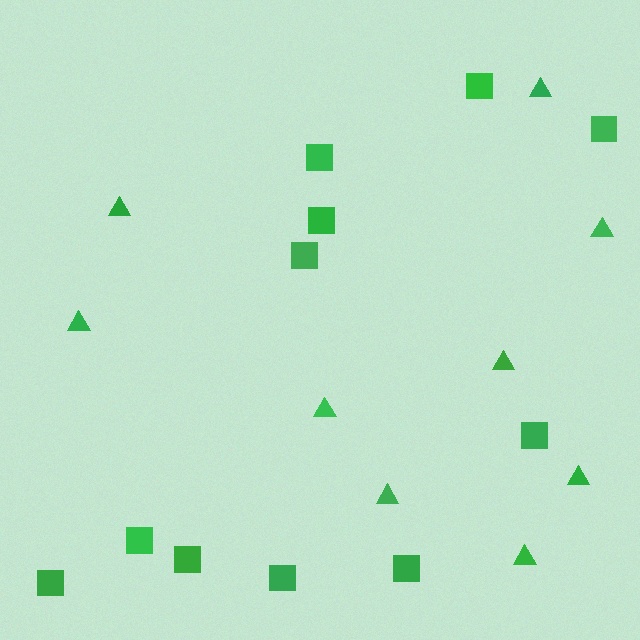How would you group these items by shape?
There are 2 groups: one group of squares (11) and one group of triangles (9).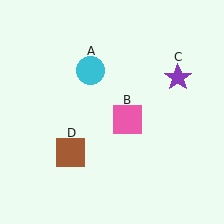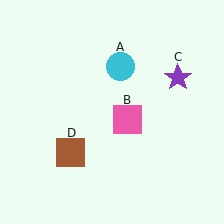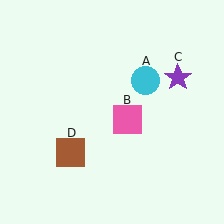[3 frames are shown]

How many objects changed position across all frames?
1 object changed position: cyan circle (object A).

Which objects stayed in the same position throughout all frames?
Pink square (object B) and purple star (object C) and brown square (object D) remained stationary.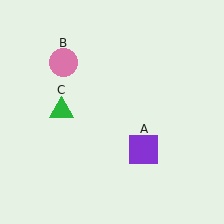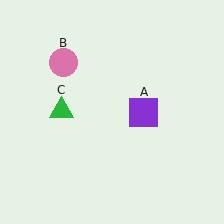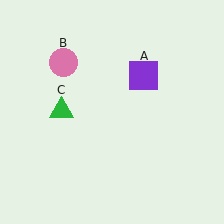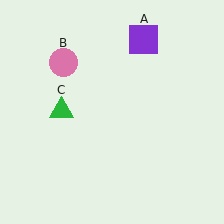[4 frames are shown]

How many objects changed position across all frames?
1 object changed position: purple square (object A).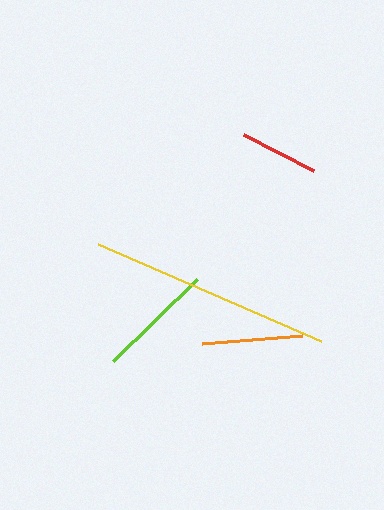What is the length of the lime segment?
The lime segment is approximately 118 pixels long.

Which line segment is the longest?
The yellow line is the longest at approximately 244 pixels.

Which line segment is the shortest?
The red line is the shortest at approximately 79 pixels.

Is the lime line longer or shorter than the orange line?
The lime line is longer than the orange line.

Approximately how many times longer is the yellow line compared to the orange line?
The yellow line is approximately 2.4 times the length of the orange line.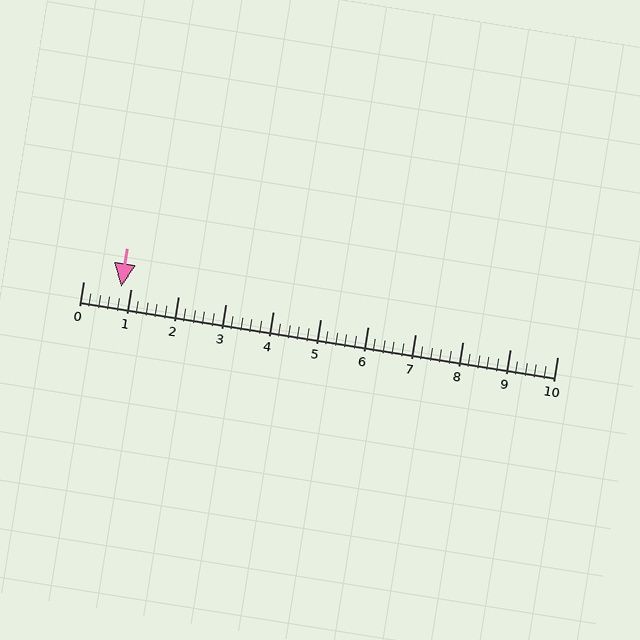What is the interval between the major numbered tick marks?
The major tick marks are spaced 1 units apart.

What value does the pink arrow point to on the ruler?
The pink arrow points to approximately 0.8.